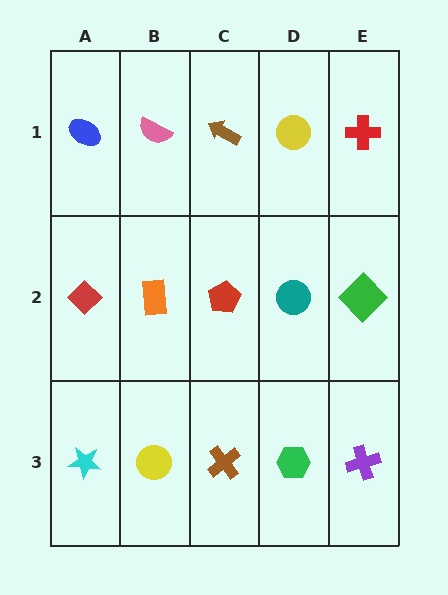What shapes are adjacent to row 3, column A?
A red diamond (row 2, column A), a yellow circle (row 3, column B).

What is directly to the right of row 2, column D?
A green diamond.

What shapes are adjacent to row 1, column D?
A teal circle (row 2, column D), a brown arrow (row 1, column C), a red cross (row 1, column E).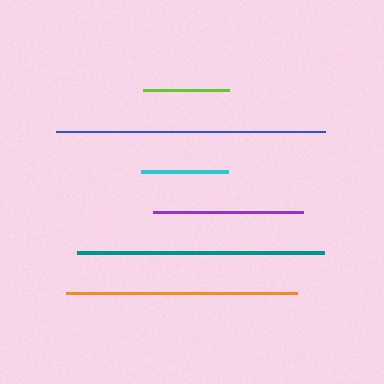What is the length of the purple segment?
The purple segment is approximately 150 pixels long.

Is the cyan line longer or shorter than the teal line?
The teal line is longer than the cyan line.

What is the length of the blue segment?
The blue segment is approximately 269 pixels long.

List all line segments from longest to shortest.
From longest to shortest: blue, teal, orange, purple, cyan, lime.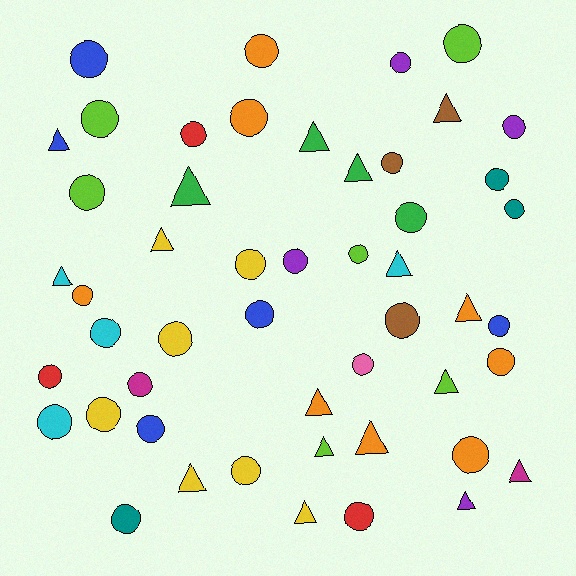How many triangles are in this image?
There are 17 triangles.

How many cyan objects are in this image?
There are 4 cyan objects.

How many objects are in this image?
There are 50 objects.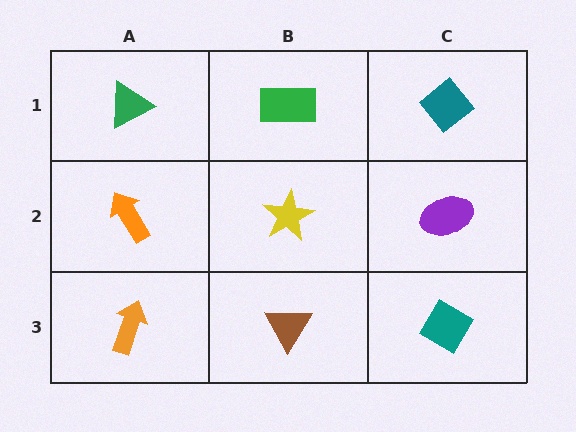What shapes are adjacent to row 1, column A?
An orange arrow (row 2, column A), a green rectangle (row 1, column B).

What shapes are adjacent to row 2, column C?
A teal diamond (row 1, column C), a teal diamond (row 3, column C), a yellow star (row 2, column B).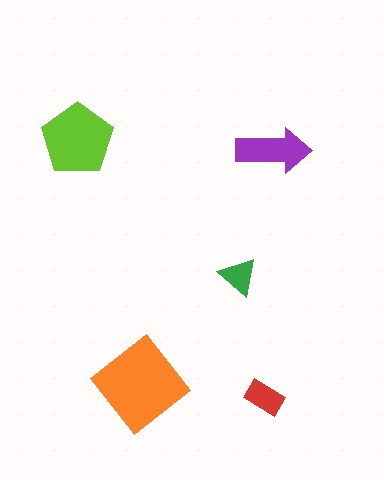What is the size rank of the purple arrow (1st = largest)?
3rd.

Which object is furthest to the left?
The lime pentagon is leftmost.